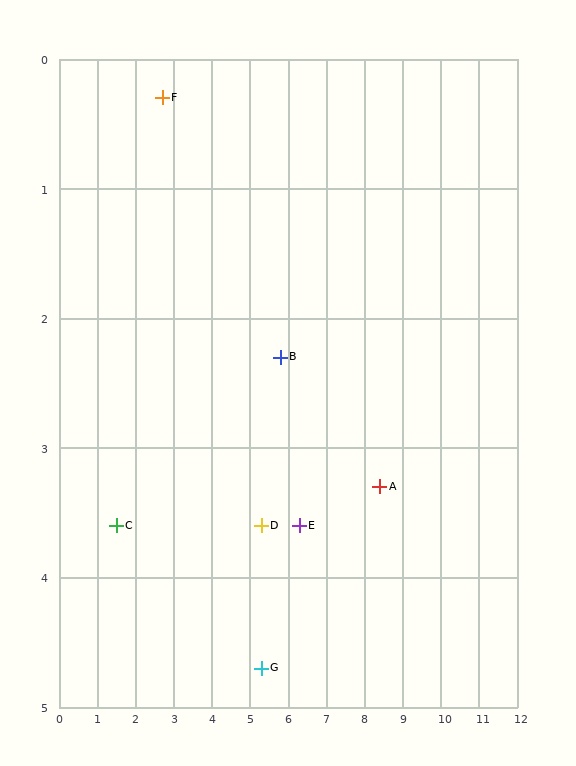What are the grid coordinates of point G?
Point G is at approximately (5.3, 4.7).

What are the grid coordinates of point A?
Point A is at approximately (8.4, 3.3).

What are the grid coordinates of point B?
Point B is at approximately (5.8, 2.3).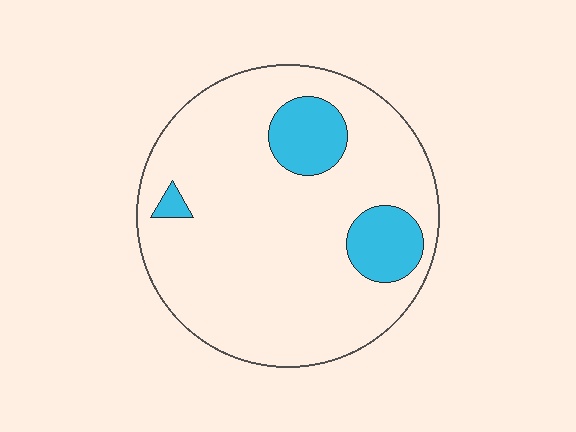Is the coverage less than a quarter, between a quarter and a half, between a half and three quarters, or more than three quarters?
Less than a quarter.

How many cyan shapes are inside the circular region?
3.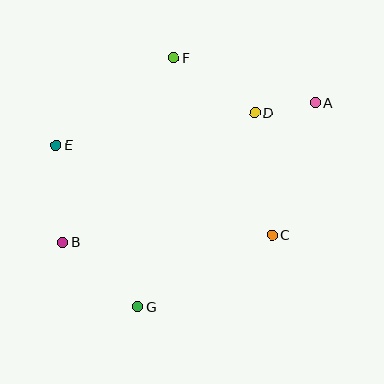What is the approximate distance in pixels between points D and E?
The distance between D and E is approximately 201 pixels.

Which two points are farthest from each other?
Points A and B are farthest from each other.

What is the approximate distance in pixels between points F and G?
The distance between F and G is approximately 252 pixels.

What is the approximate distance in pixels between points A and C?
The distance between A and C is approximately 139 pixels.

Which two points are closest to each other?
Points A and D are closest to each other.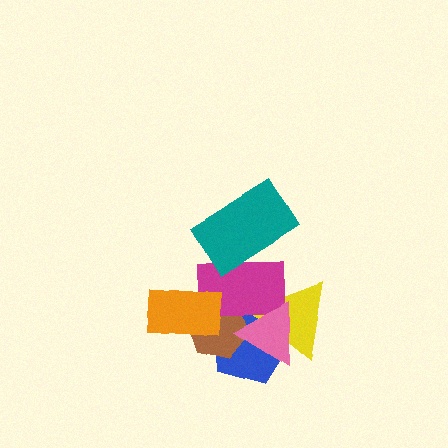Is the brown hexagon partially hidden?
Yes, it is partially covered by another shape.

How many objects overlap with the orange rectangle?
2 objects overlap with the orange rectangle.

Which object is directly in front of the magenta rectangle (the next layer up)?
The orange rectangle is directly in front of the magenta rectangle.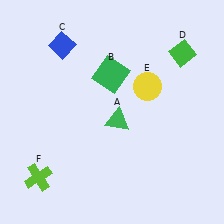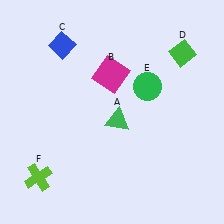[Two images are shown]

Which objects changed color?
B changed from green to magenta. E changed from yellow to green.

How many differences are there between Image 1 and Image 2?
There are 2 differences between the two images.